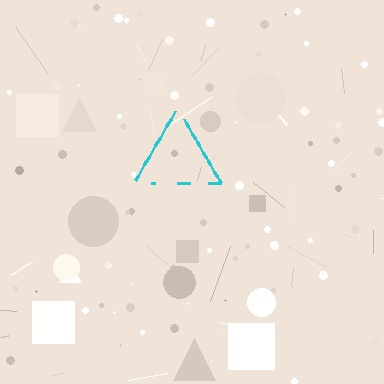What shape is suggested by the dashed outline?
The dashed outline suggests a triangle.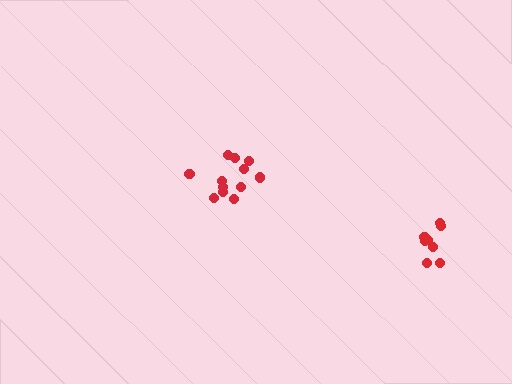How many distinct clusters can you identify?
There are 2 distinct clusters.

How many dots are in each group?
Group 1: 12 dots, Group 2: 9 dots (21 total).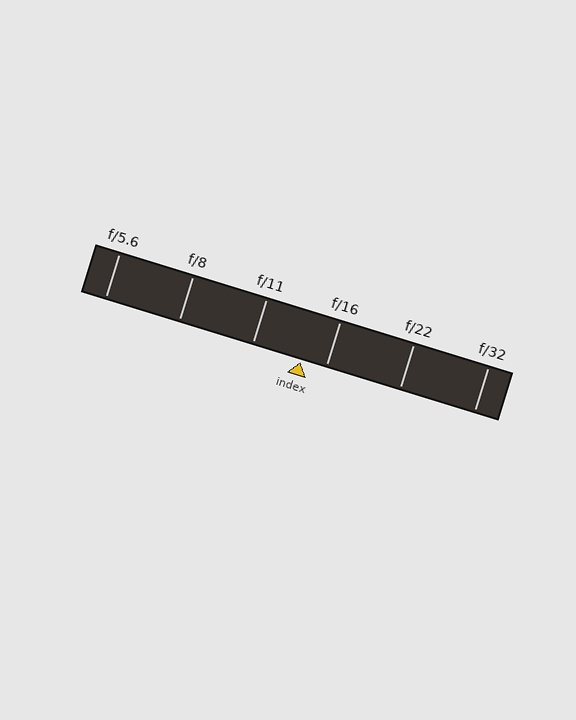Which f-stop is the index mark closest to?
The index mark is closest to f/16.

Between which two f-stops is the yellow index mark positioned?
The index mark is between f/11 and f/16.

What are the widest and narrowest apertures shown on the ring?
The widest aperture shown is f/5.6 and the narrowest is f/32.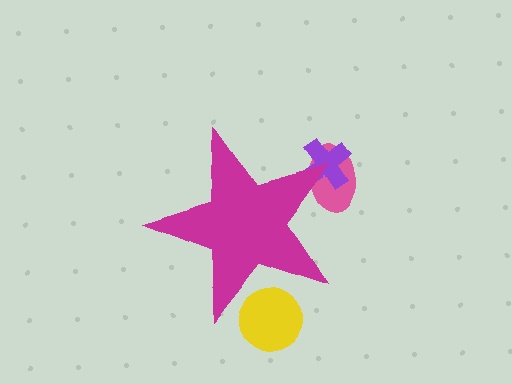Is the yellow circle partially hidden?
Yes, the yellow circle is partially hidden behind the magenta star.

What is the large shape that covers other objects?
A magenta star.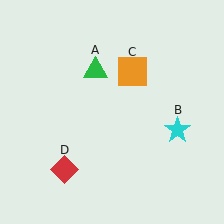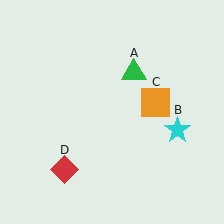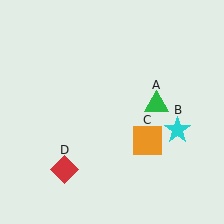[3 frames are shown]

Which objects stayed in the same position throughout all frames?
Cyan star (object B) and red diamond (object D) remained stationary.